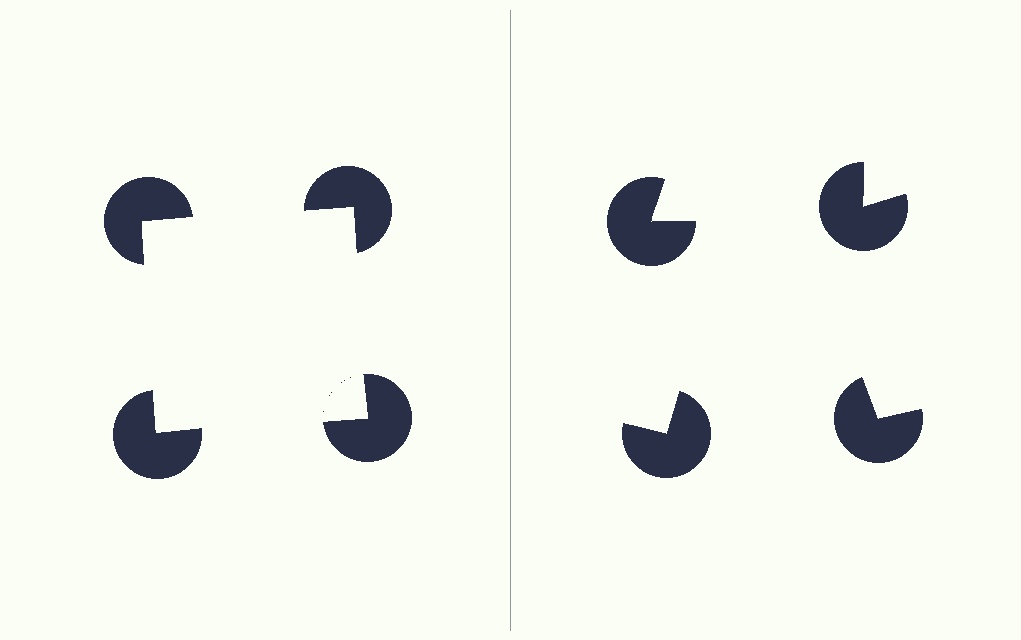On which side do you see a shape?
An illusory square appears on the left side. On the right side the wedge cuts are rotated, so no coherent shape forms.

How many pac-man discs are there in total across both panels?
8 — 4 on each side.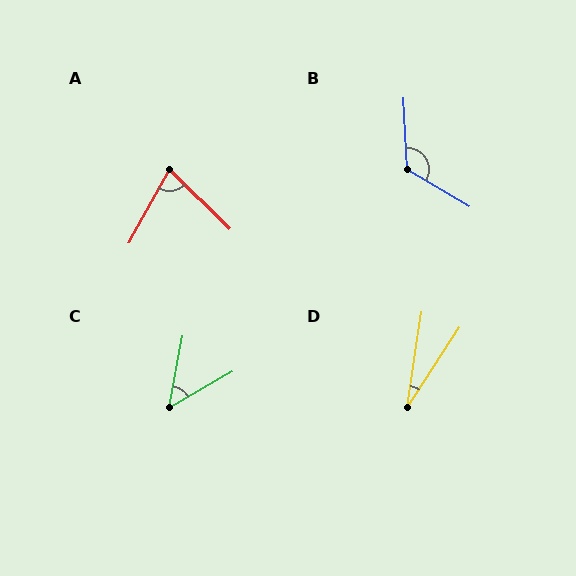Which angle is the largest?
B, at approximately 123 degrees.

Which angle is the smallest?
D, at approximately 25 degrees.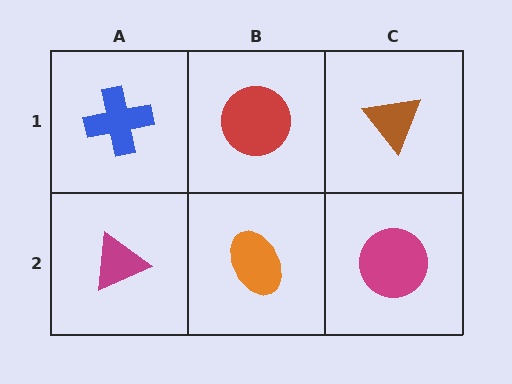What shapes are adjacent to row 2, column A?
A blue cross (row 1, column A), an orange ellipse (row 2, column B).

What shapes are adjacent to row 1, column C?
A magenta circle (row 2, column C), a red circle (row 1, column B).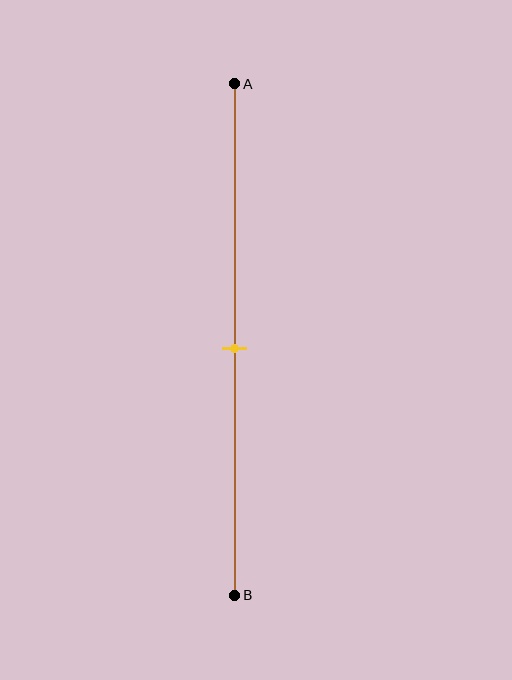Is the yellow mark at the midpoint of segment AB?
Yes, the mark is approximately at the midpoint.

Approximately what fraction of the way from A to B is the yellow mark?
The yellow mark is approximately 50% of the way from A to B.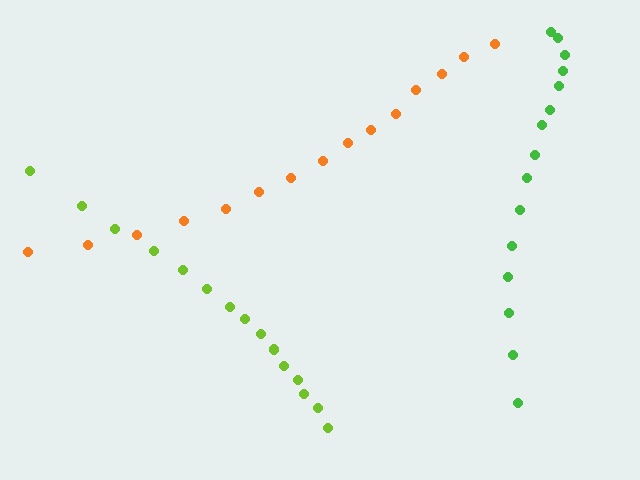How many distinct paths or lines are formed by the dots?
There are 3 distinct paths.